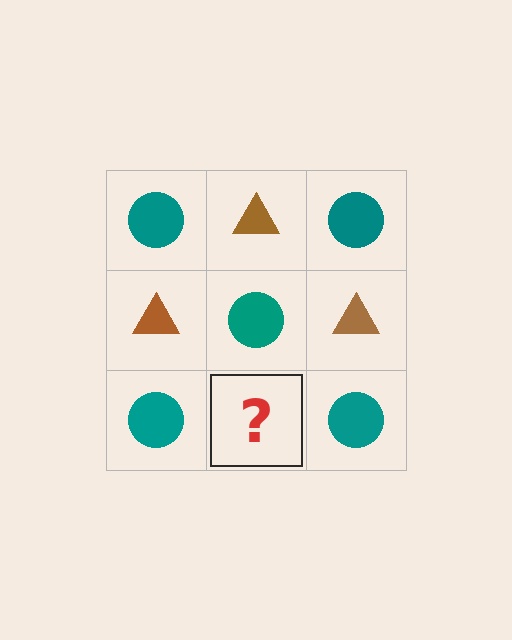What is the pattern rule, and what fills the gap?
The rule is that it alternates teal circle and brown triangle in a checkerboard pattern. The gap should be filled with a brown triangle.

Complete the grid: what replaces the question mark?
The question mark should be replaced with a brown triangle.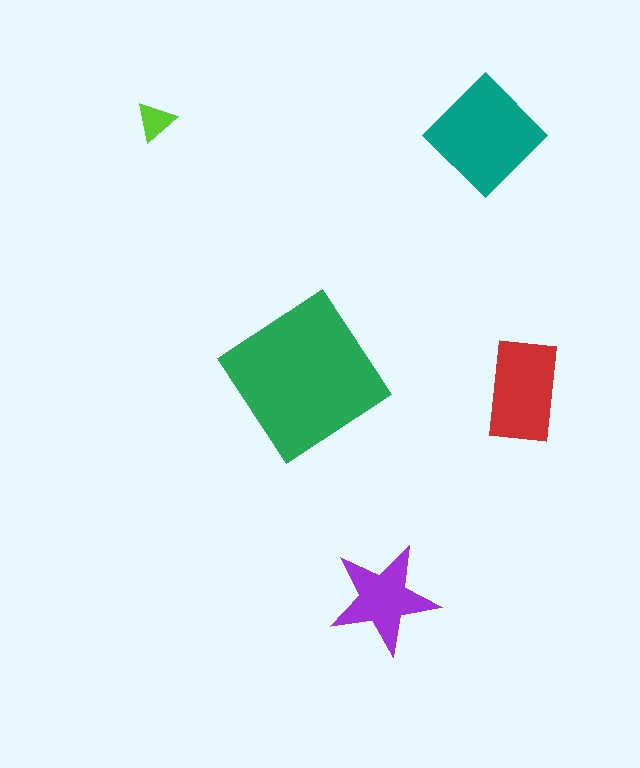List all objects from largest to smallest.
The green diamond, the teal diamond, the red rectangle, the purple star, the lime triangle.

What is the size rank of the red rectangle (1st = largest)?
3rd.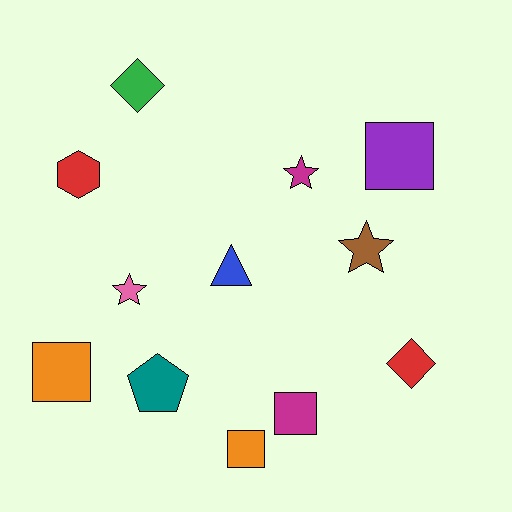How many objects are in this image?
There are 12 objects.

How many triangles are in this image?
There is 1 triangle.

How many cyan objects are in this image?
There are no cyan objects.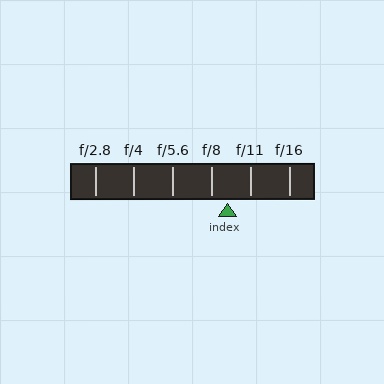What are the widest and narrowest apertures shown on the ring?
The widest aperture shown is f/2.8 and the narrowest is f/16.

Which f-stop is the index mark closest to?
The index mark is closest to f/8.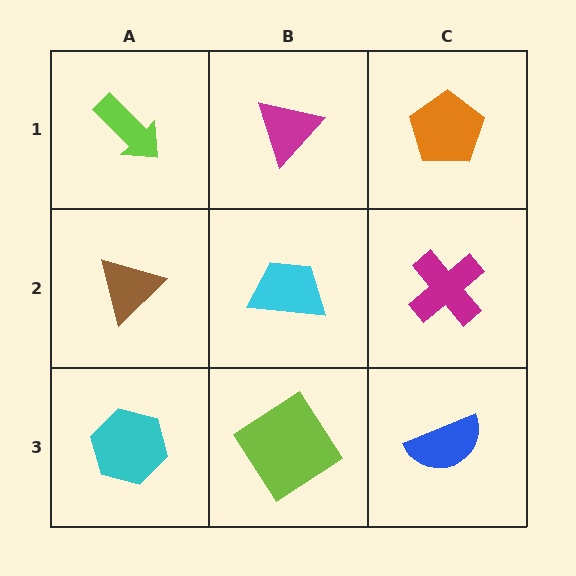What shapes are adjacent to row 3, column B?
A cyan trapezoid (row 2, column B), a cyan hexagon (row 3, column A), a blue semicircle (row 3, column C).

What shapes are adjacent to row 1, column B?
A cyan trapezoid (row 2, column B), a lime arrow (row 1, column A), an orange pentagon (row 1, column C).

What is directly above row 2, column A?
A lime arrow.